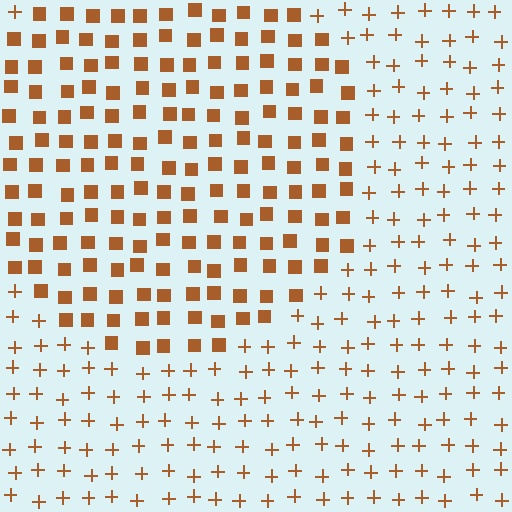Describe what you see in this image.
The image is filled with small brown elements arranged in a uniform grid. A circle-shaped region contains squares, while the surrounding area contains plus signs. The boundary is defined purely by the change in element shape.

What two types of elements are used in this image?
The image uses squares inside the circle region and plus signs outside it.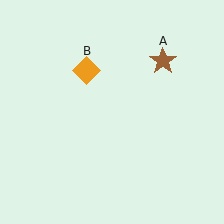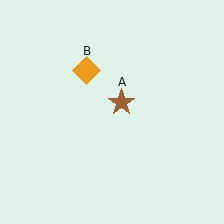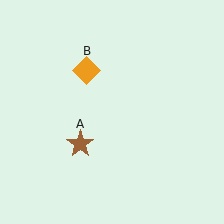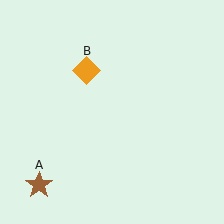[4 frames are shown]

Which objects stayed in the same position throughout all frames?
Orange diamond (object B) remained stationary.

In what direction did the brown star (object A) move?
The brown star (object A) moved down and to the left.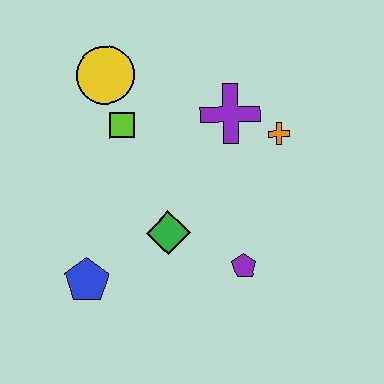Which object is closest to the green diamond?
The purple pentagon is closest to the green diamond.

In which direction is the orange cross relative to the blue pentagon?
The orange cross is to the right of the blue pentagon.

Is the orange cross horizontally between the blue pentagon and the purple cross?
No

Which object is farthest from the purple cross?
The blue pentagon is farthest from the purple cross.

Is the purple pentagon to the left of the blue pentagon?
No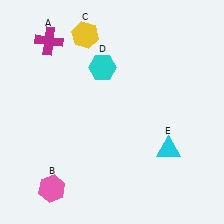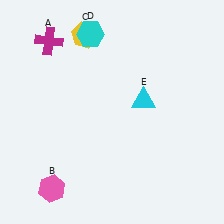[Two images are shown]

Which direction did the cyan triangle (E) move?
The cyan triangle (E) moved up.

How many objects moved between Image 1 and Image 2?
2 objects moved between the two images.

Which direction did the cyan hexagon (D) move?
The cyan hexagon (D) moved up.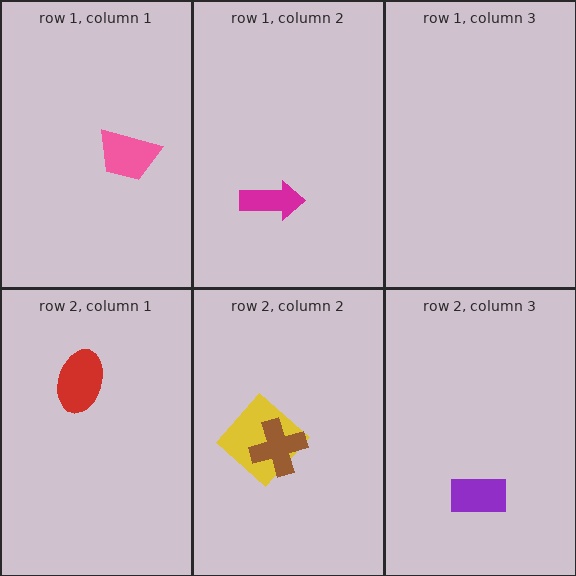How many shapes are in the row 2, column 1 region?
1.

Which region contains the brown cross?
The row 2, column 2 region.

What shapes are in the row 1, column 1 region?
The pink trapezoid.